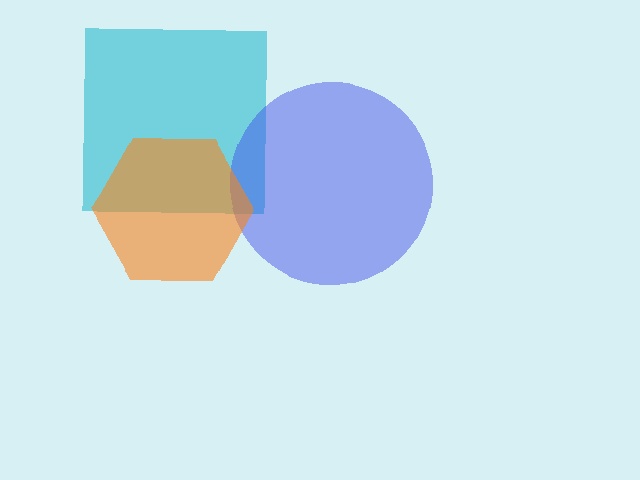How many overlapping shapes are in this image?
There are 3 overlapping shapes in the image.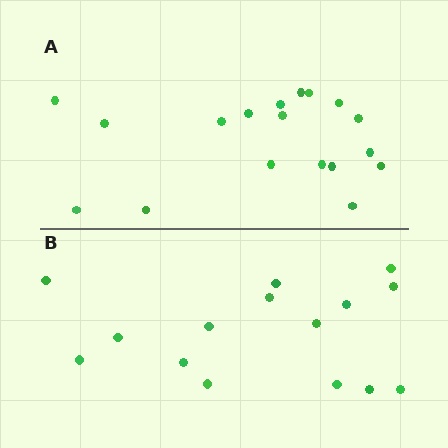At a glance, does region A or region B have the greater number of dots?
Region A (the top region) has more dots.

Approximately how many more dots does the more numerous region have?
Region A has just a few more — roughly 2 or 3 more dots than region B.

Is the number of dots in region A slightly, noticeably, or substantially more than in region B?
Region A has only slightly more — the two regions are fairly close. The ratio is roughly 1.2 to 1.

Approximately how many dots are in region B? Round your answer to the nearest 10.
About 20 dots. (The exact count is 15, which rounds to 20.)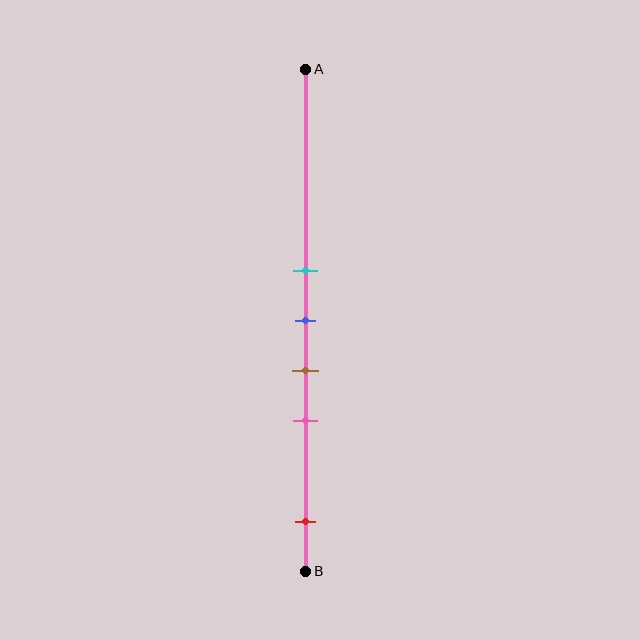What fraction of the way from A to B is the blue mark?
The blue mark is approximately 50% (0.5) of the way from A to B.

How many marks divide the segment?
There are 5 marks dividing the segment.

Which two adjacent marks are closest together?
The cyan and blue marks are the closest adjacent pair.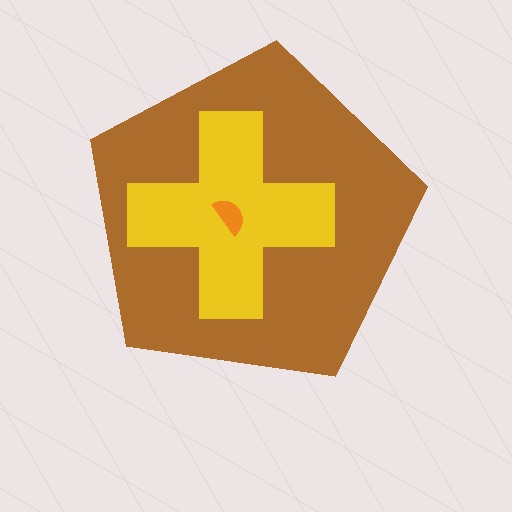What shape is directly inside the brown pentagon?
The yellow cross.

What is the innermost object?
The orange semicircle.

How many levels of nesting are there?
3.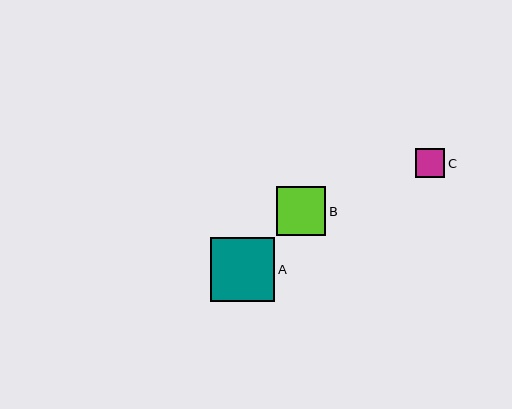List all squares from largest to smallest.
From largest to smallest: A, B, C.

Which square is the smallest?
Square C is the smallest with a size of approximately 29 pixels.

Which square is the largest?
Square A is the largest with a size of approximately 64 pixels.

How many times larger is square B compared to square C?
Square B is approximately 1.7 times the size of square C.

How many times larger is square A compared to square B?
Square A is approximately 1.3 times the size of square B.